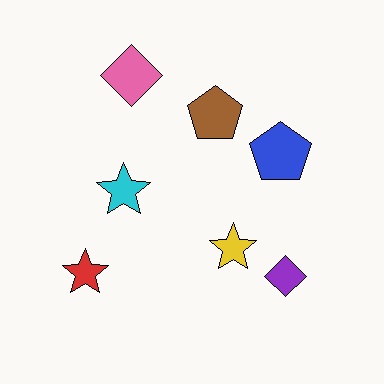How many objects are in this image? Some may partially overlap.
There are 7 objects.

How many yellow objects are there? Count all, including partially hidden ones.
There is 1 yellow object.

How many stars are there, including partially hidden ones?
There are 3 stars.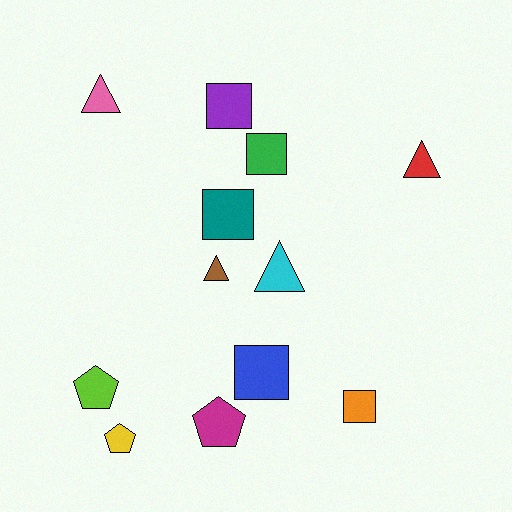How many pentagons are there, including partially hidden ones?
There are 3 pentagons.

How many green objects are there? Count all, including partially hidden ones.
There is 1 green object.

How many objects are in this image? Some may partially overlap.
There are 12 objects.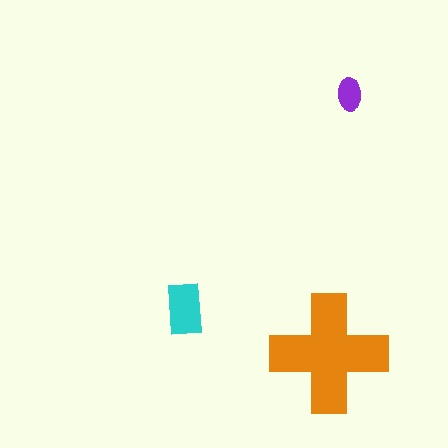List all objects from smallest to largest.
The purple ellipse, the cyan rectangle, the orange cross.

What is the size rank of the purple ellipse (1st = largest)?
3rd.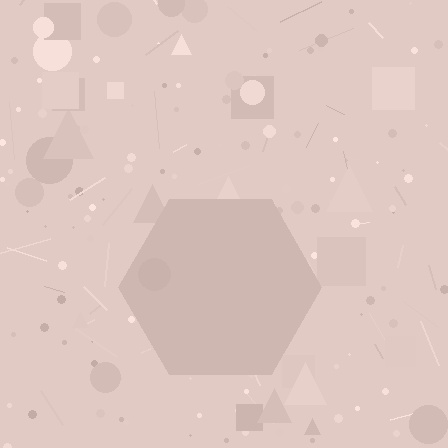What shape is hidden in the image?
A hexagon is hidden in the image.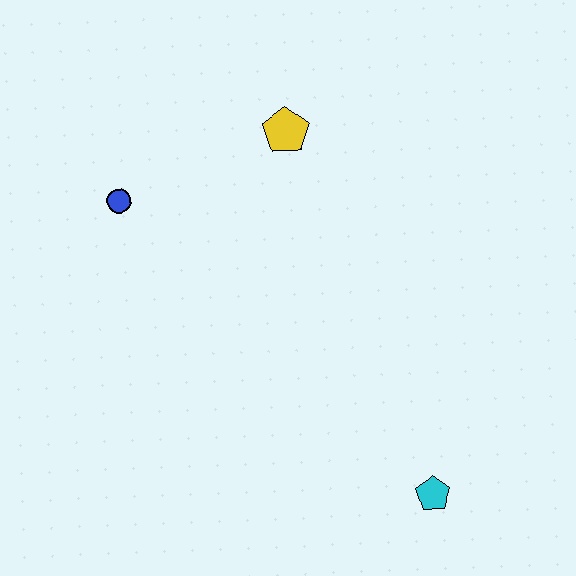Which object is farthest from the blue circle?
The cyan pentagon is farthest from the blue circle.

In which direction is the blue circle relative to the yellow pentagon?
The blue circle is to the left of the yellow pentagon.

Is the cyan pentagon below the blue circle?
Yes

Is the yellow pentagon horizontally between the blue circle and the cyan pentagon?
Yes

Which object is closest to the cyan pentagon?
The yellow pentagon is closest to the cyan pentagon.